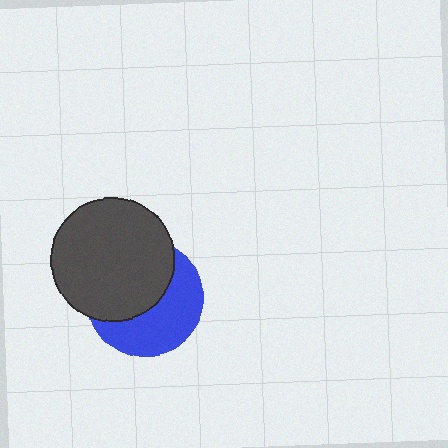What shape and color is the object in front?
The object in front is a dark gray circle.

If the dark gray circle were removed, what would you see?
You would see the complete blue circle.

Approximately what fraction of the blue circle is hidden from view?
Roughly 52% of the blue circle is hidden behind the dark gray circle.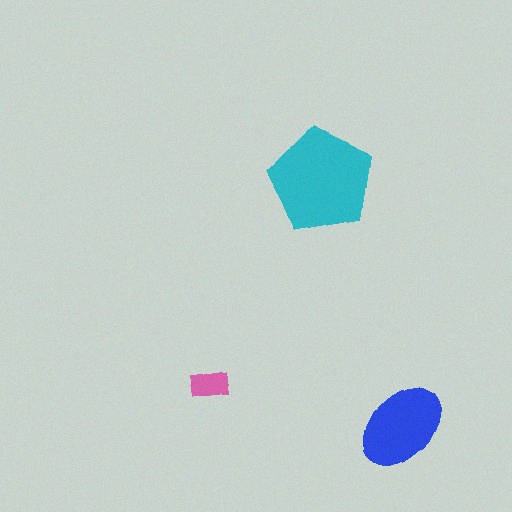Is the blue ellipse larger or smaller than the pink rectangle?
Larger.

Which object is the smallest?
The pink rectangle.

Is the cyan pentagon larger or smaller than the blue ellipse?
Larger.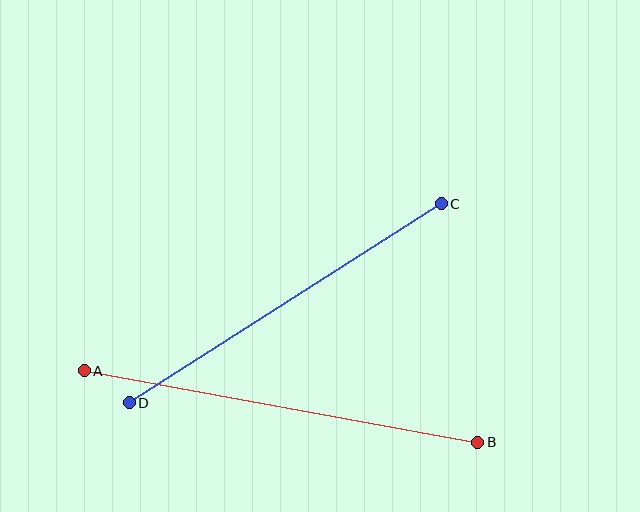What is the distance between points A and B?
The distance is approximately 400 pixels.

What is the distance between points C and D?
The distance is approximately 370 pixels.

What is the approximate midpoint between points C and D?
The midpoint is at approximately (285, 303) pixels.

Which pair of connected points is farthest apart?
Points A and B are farthest apart.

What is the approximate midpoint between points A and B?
The midpoint is at approximately (281, 407) pixels.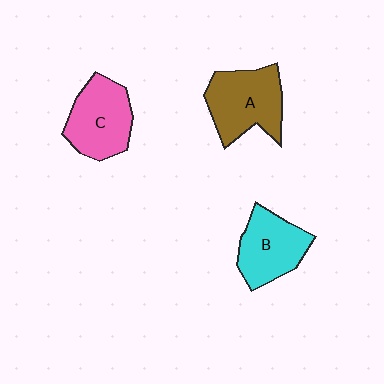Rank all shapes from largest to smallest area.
From largest to smallest: A (brown), C (pink), B (cyan).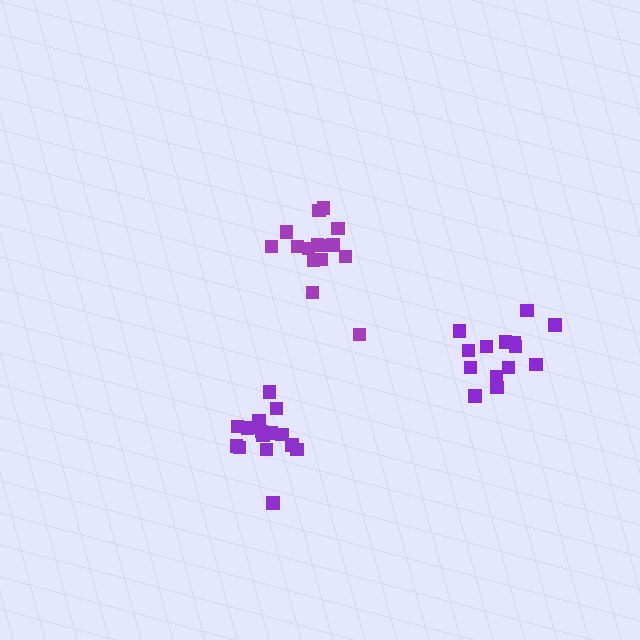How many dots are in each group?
Group 1: 15 dots, Group 2: 16 dots, Group 3: 14 dots (45 total).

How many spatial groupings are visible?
There are 3 spatial groupings.